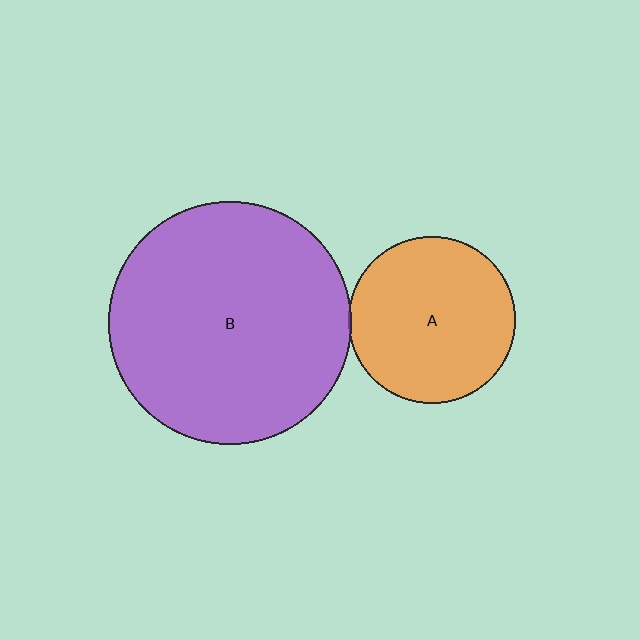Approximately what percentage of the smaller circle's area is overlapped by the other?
Approximately 5%.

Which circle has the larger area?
Circle B (purple).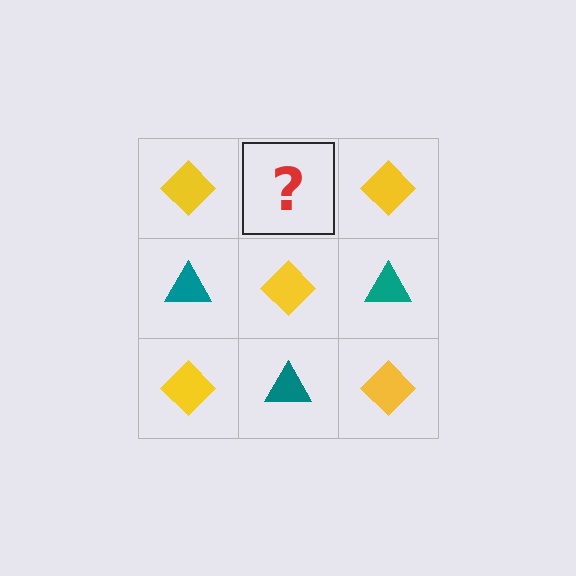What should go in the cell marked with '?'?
The missing cell should contain a teal triangle.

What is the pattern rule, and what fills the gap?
The rule is that it alternates yellow diamond and teal triangle in a checkerboard pattern. The gap should be filled with a teal triangle.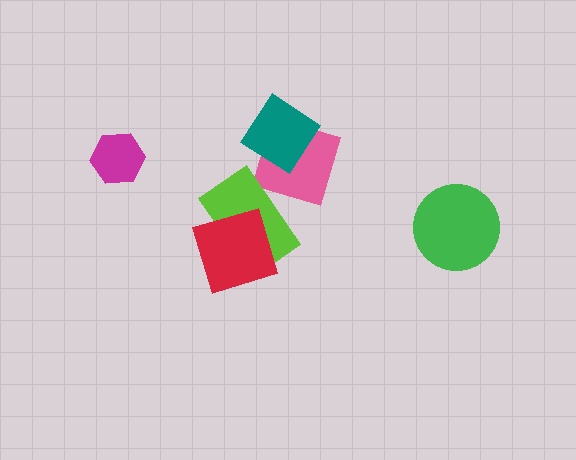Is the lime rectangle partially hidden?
Yes, it is partially covered by another shape.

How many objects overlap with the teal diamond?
1 object overlaps with the teal diamond.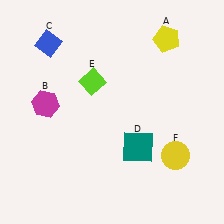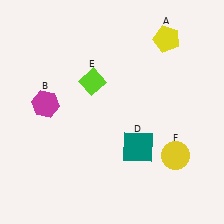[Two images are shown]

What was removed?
The blue diamond (C) was removed in Image 2.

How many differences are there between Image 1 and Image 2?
There is 1 difference between the two images.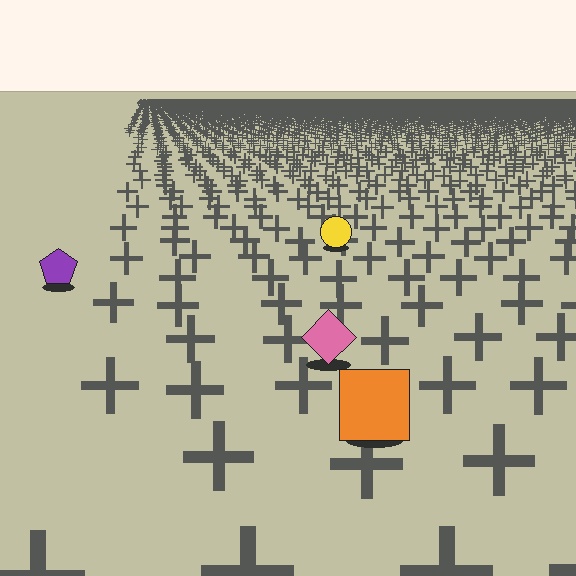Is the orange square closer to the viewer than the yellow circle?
Yes. The orange square is closer — you can tell from the texture gradient: the ground texture is coarser near it.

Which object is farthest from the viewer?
The yellow circle is farthest from the viewer. It appears smaller and the ground texture around it is denser.